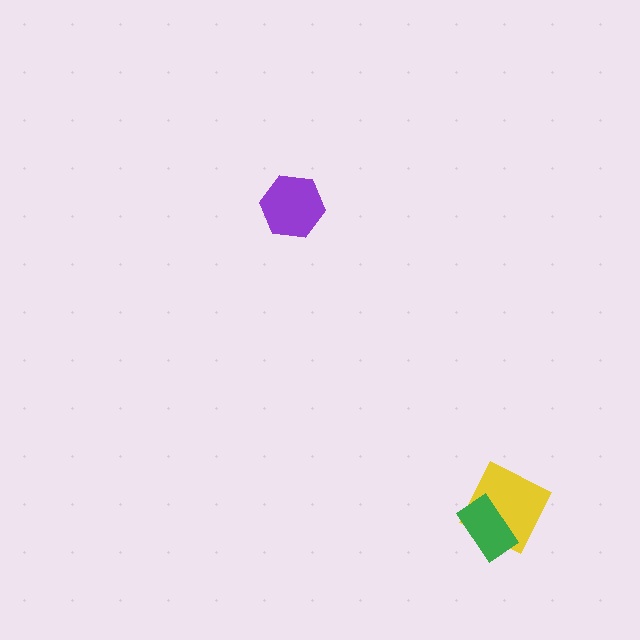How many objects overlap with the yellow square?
1 object overlaps with the yellow square.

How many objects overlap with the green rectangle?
1 object overlaps with the green rectangle.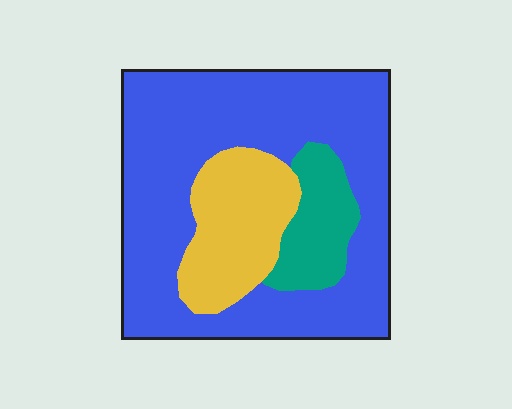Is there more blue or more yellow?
Blue.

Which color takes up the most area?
Blue, at roughly 70%.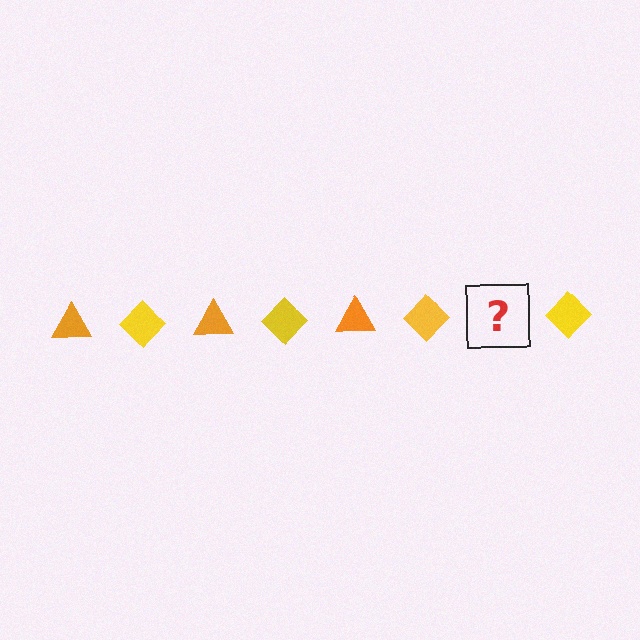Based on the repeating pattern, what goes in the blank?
The blank should be an orange triangle.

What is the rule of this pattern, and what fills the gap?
The rule is that the pattern alternates between orange triangle and yellow diamond. The gap should be filled with an orange triangle.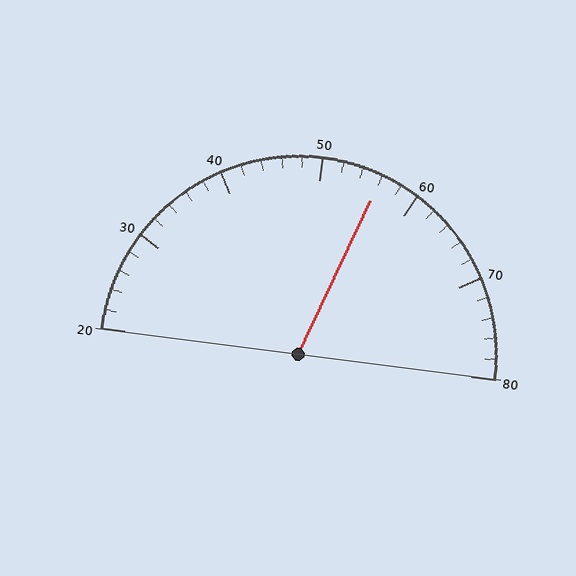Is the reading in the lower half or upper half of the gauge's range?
The reading is in the upper half of the range (20 to 80).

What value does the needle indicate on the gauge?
The needle indicates approximately 56.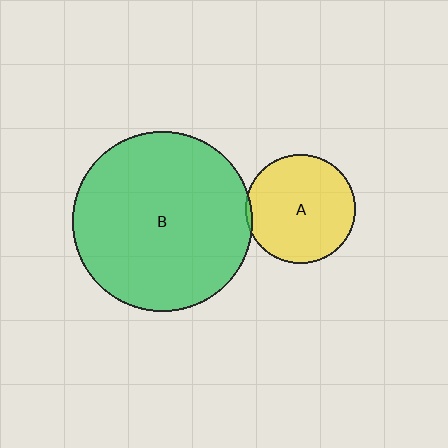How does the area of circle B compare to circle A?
Approximately 2.7 times.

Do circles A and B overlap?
Yes.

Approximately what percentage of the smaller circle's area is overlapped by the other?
Approximately 5%.